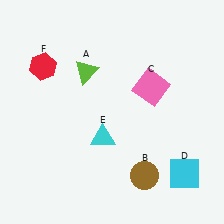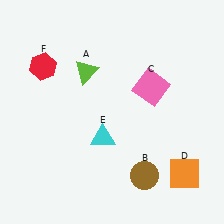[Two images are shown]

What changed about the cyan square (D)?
In Image 1, D is cyan. In Image 2, it changed to orange.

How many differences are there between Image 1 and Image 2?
There is 1 difference between the two images.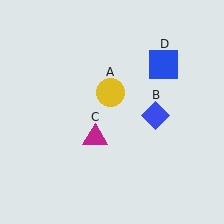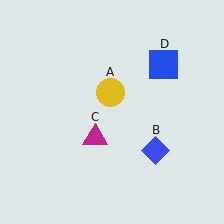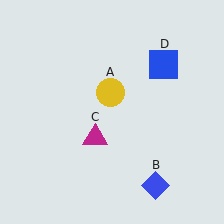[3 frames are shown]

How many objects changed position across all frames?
1 object changed position: blue diamond (object B).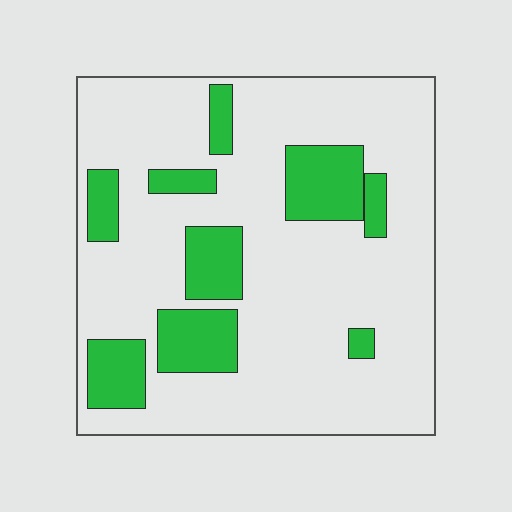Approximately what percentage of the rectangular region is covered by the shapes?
Approximately 20%.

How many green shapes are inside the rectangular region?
9.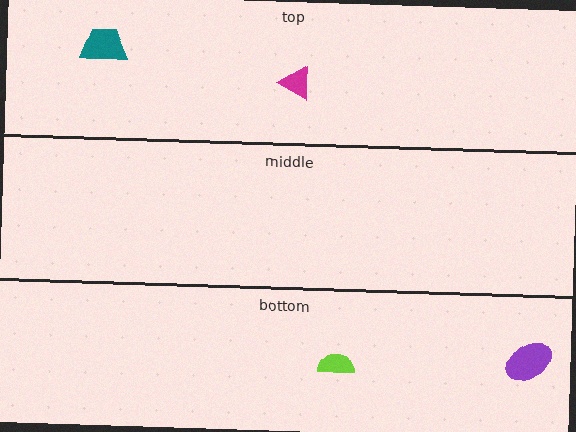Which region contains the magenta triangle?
The top region.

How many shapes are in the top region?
2.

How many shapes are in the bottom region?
2.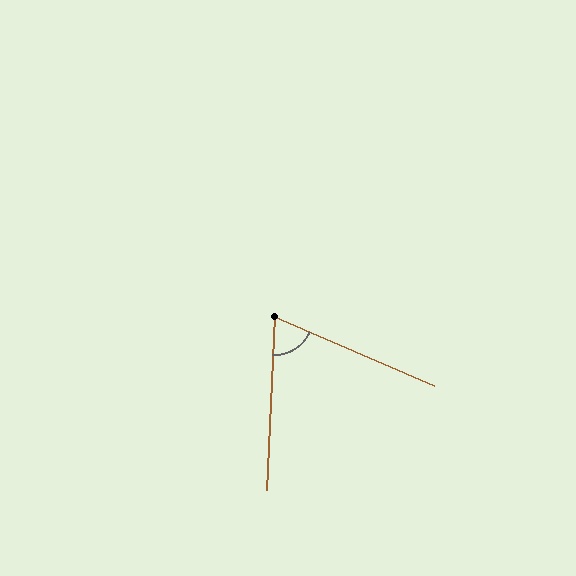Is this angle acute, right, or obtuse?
It is acute.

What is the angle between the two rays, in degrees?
Approximately 69 degrees.